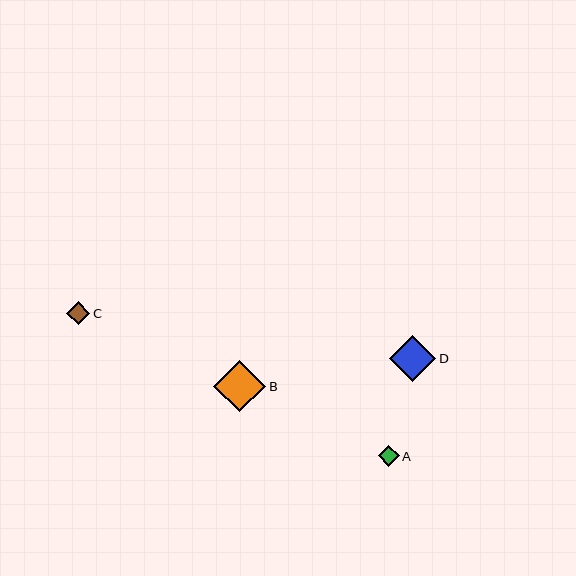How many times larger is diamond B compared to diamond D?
Diamond B is approximately 1.1 times the size of diamond D.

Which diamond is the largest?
Diamond B is the largest with a size of approximately 52 pixels.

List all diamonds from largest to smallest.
From largest to smallest: B, D, C, A.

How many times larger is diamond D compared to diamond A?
Diamond D is approximately 2.2 times the size of diamond A.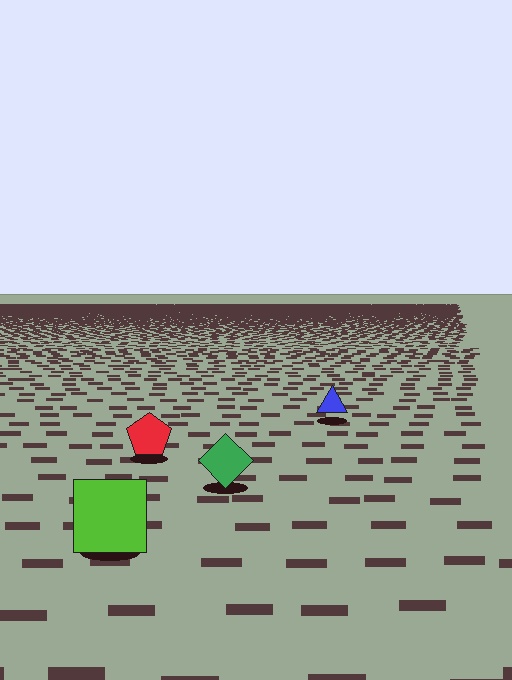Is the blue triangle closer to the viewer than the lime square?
No. The lime square is closer — you can tell from the texture gradient: the ground texture is coarser near it.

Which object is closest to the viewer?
The lime square is closest. The texture marks near it are larger and more spread out.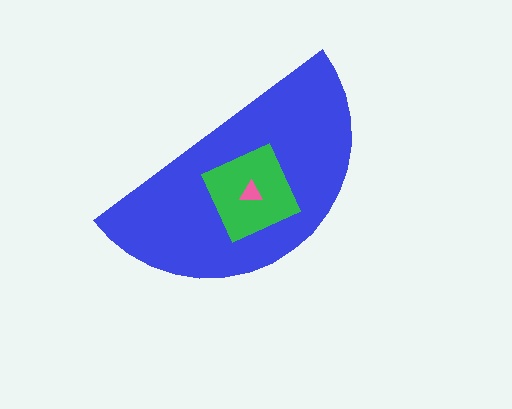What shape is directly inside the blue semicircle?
The green diamond.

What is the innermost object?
The pink triangle.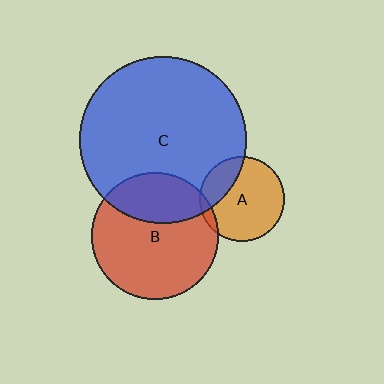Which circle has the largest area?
Circle C (blue).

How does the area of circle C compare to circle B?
Approximately 1.7 times.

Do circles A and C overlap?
Yes.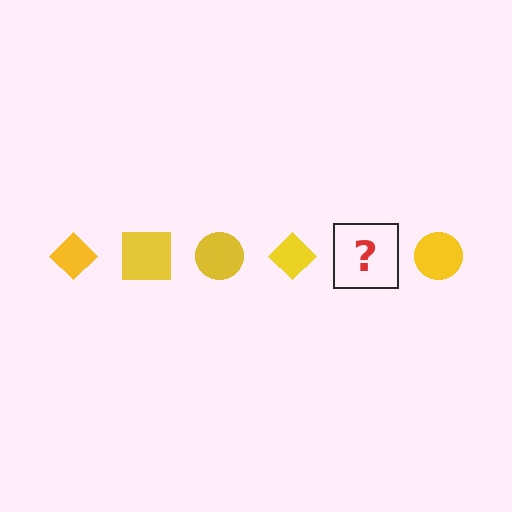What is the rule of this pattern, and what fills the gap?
The rule is that the pattern cycles through diamond, square, circle shapes in yellow. The gap should be filled with a yellow square.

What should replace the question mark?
The question mark should be replaced with a yellow square.